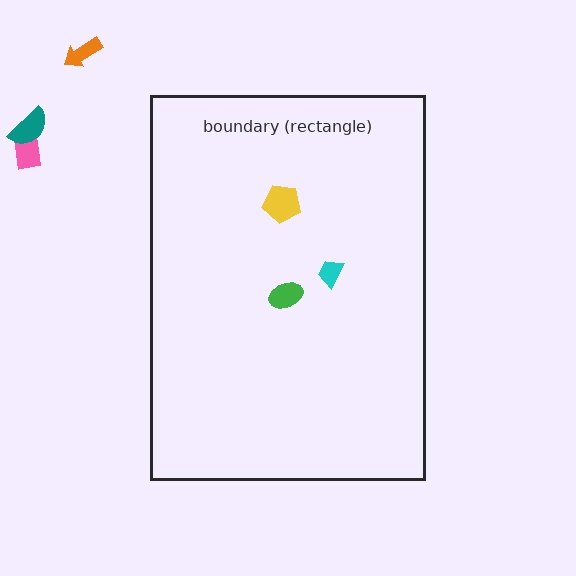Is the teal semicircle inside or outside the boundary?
Outside.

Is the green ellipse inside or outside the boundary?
Inside.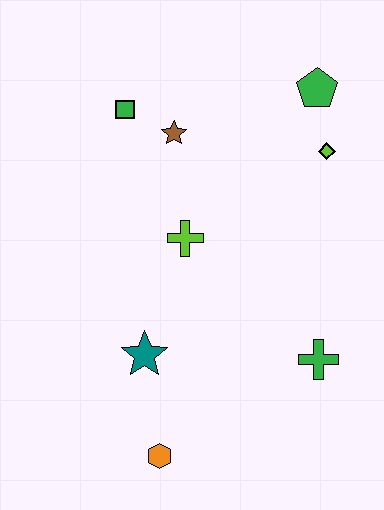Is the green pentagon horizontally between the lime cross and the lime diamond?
Yes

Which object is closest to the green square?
The brown star is closest to the green square.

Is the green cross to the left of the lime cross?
No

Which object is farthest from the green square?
The orange hexagon is farthest from the green square.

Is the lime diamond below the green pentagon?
Yes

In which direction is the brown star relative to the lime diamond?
The brown star is to the left of the lime diamond.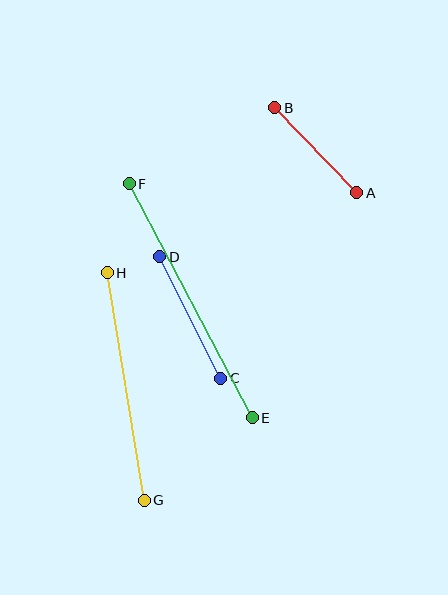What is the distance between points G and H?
The distance is approximately 230 pixels.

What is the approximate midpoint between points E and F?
The midpoint is at approximately (191, 301) pixels.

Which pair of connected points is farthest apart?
Points E and F are farthest apart.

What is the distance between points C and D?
The distance is approximately 136 pixels.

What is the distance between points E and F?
The distance is approximately 264 pixels.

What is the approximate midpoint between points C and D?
The midpoint is at approximately (190, 318) pixels.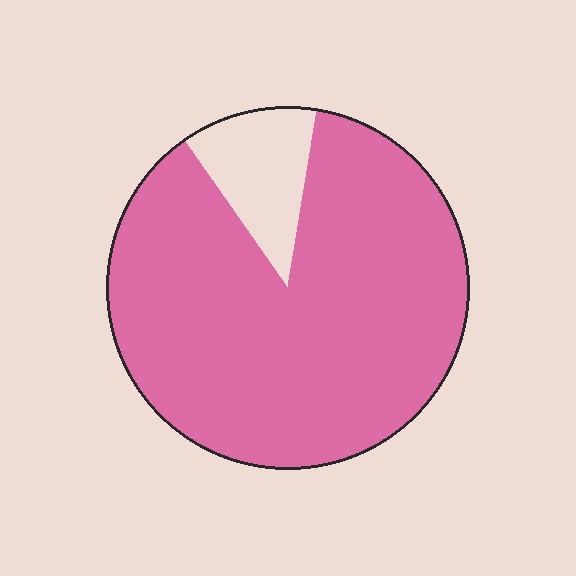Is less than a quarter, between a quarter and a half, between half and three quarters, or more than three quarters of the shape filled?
More than three quarters.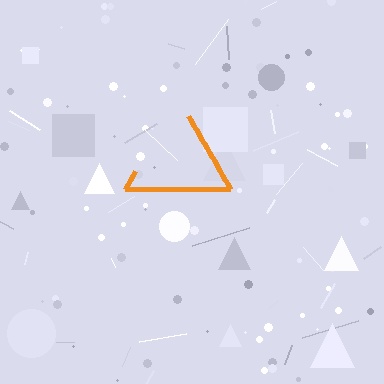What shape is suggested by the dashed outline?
The dashed outline suggests a triangle.